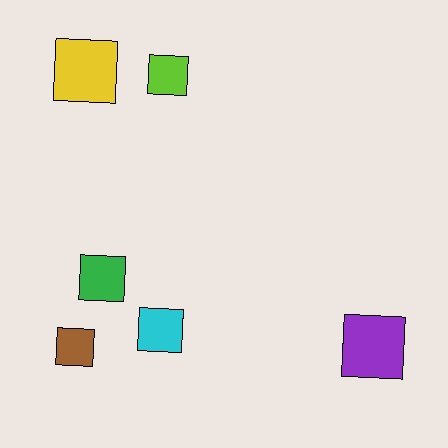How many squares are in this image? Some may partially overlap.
There are 6 squares.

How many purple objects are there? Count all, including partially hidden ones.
There is 1 purple object.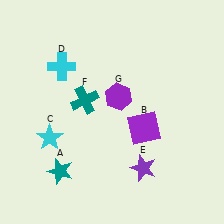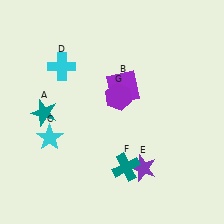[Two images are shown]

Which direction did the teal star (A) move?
The teal star (A) moved up.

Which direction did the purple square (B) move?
The purple square (B) moved up.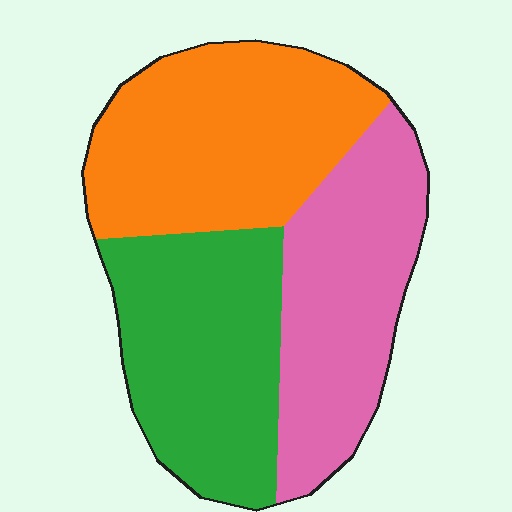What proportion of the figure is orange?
Orange takes up about three eighths (3/8) of the figure.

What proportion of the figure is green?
Green covers around 35% of the figure.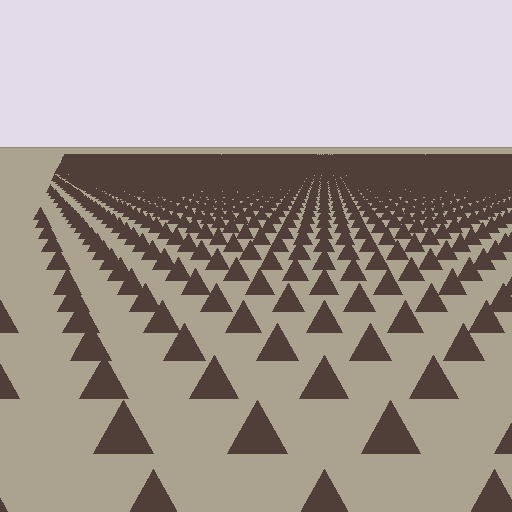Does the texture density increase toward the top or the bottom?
Density increases toward the top.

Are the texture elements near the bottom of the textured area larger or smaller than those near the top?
Larger. Near the bottom, elements are closer to the viewer and appear at a bigger on-screen size.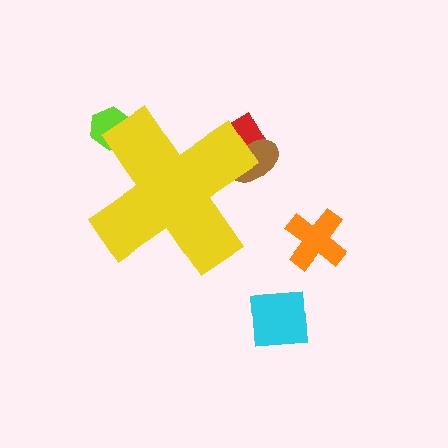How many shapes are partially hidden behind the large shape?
3 shapes are partially hidden.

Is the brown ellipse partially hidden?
Yes, the brown ellipse is partially hidden behind the yellow cross.